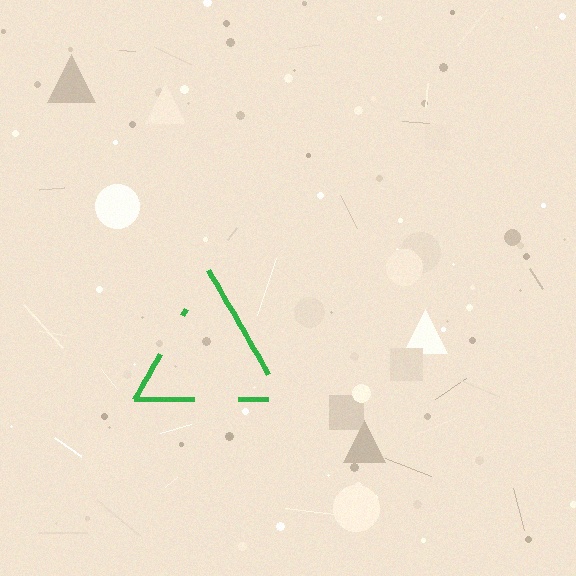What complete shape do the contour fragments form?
The contour fragments form a triangle.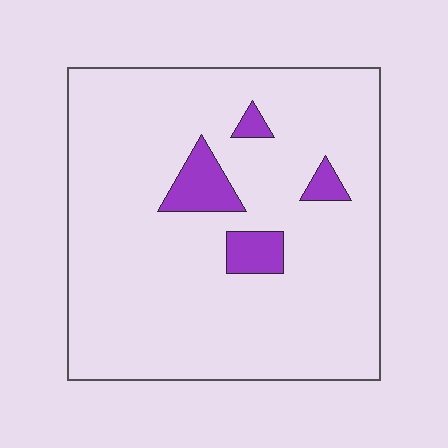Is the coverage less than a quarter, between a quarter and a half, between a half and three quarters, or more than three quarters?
Less than a quarter.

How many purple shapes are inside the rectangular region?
4.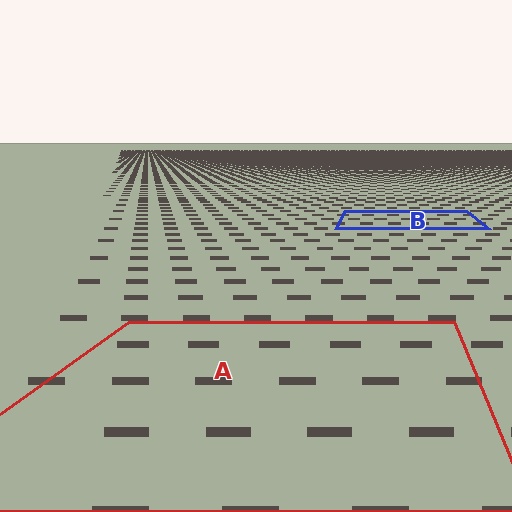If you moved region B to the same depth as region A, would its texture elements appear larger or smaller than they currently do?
They would appear larger. At a closer depth, the same texture elements are projected at a bigger on-screen size.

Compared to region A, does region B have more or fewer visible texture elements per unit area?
Region B has more texture elements per unit area — they are packed more densely because it is farther away.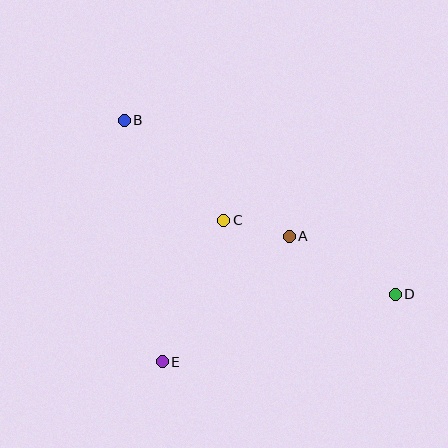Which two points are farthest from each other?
Points B and D are farthest from each other.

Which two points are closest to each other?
Points A and C are closest to each other.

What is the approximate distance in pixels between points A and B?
The distance between A and B is approximately 201 pixels.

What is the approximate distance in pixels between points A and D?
The distance between A and D is approximately 121 pixels.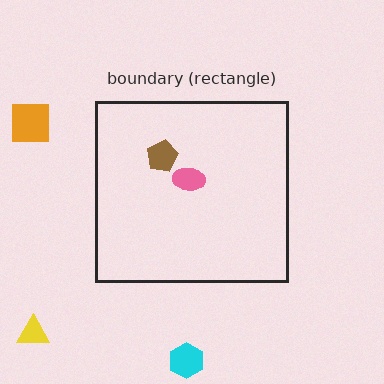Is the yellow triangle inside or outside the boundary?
Outside.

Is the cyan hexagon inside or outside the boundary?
Outside.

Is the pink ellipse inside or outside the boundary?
Inside.